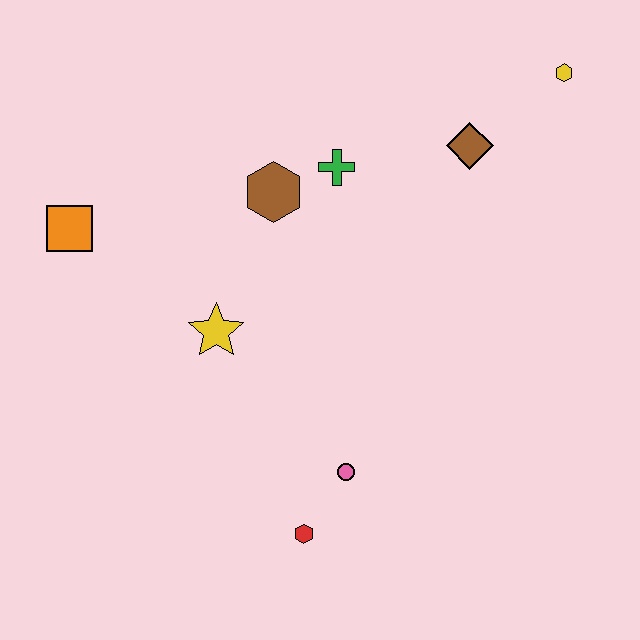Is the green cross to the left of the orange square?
No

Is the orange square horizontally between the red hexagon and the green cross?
No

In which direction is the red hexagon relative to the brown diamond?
The red hexagon is below the brown diamond.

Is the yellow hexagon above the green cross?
Yes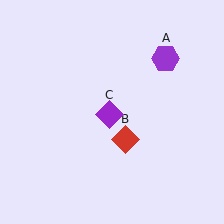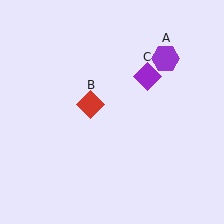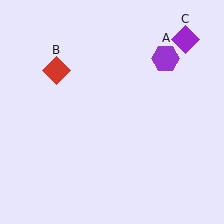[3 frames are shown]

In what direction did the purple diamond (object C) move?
The purple diamond (object C) moved up and to the right.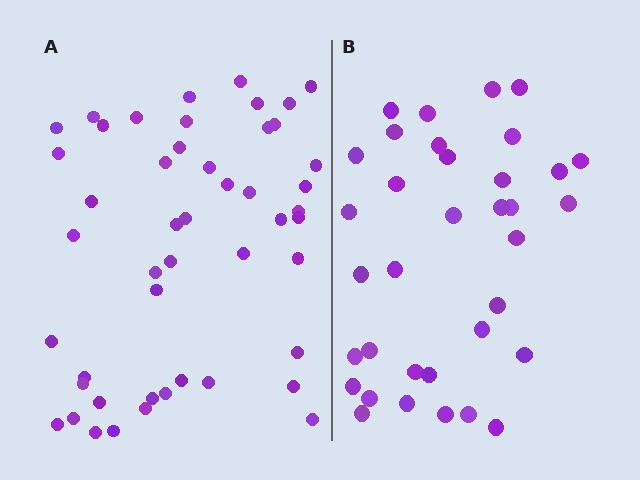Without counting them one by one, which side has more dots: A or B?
Region A (the left region) has more dots.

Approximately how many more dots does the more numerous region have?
Region A has approximately 15 more dots than region B.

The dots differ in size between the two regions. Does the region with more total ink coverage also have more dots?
No. Region B has more total ink coverage because its dots are larger, but region A actually contains more individual dots. Total area can be misleading — the number of items is what matters here.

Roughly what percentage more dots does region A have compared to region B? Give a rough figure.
About 35% more.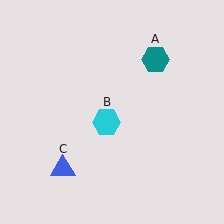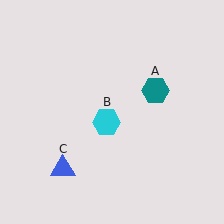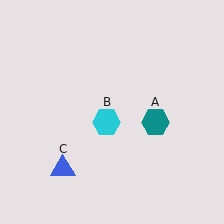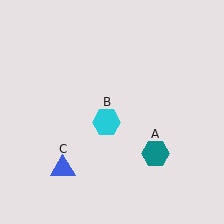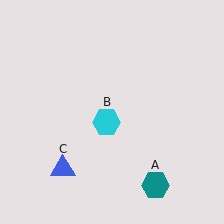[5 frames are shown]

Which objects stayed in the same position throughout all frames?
Cyan hexagon (object B) and blue triangle (object C) remained stationary.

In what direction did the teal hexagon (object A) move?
The teal hexagon (object A) moved down.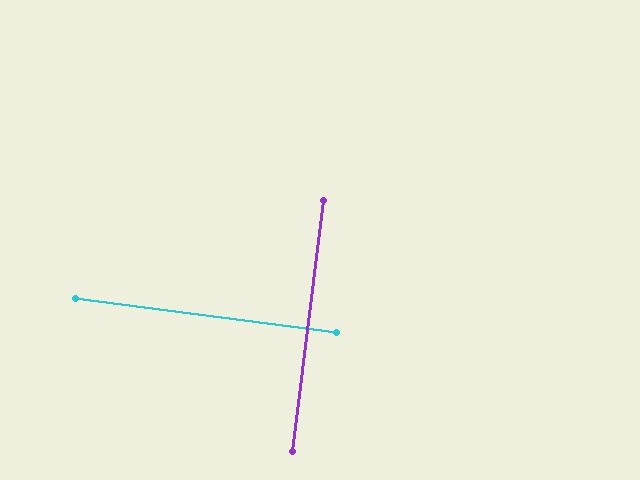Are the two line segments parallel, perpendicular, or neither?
Perpendicular — they meet at approximately 90°.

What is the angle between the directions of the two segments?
Approximately 90 degrees.